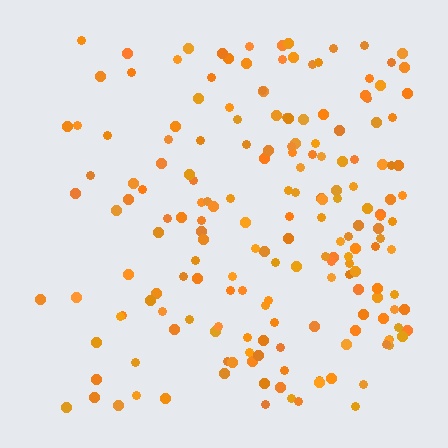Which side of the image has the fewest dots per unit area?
The left.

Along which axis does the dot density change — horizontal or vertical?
Horizontal.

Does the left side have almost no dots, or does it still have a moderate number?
Still a moderate number, just noticeably fewer than the right.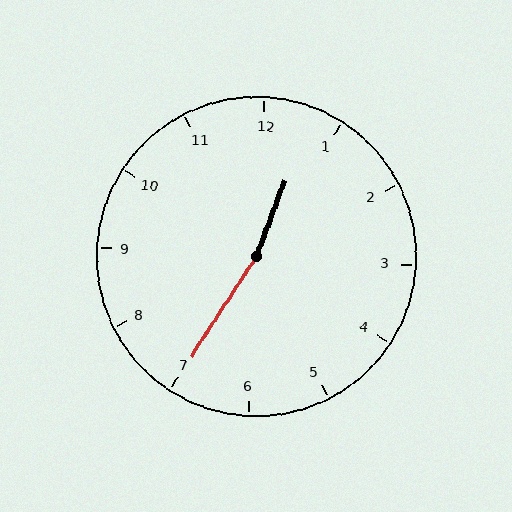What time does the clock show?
12:35.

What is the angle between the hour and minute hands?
Approximately 168 degrees.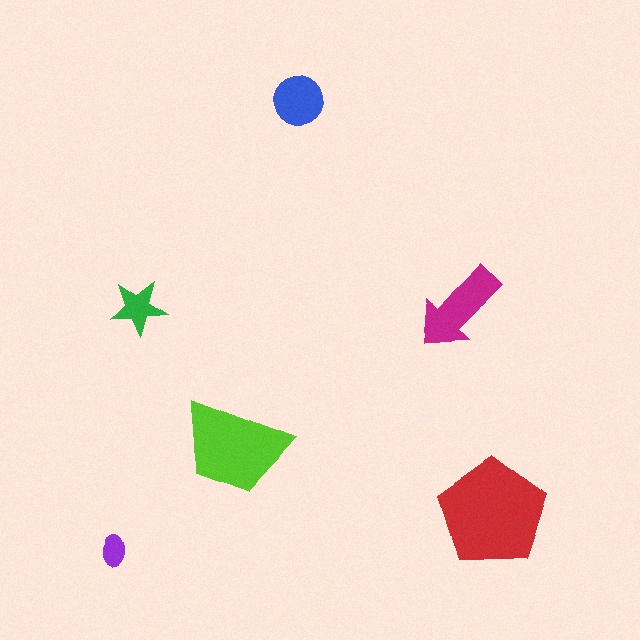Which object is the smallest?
The purple ellipse.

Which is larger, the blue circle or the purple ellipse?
The blue circle.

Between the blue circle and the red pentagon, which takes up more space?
The red pentagon.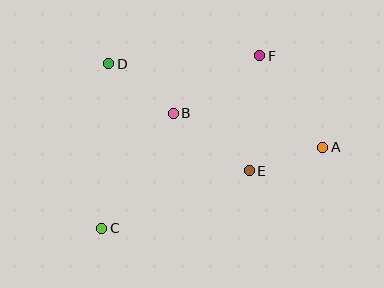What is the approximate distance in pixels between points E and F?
The distance between E and F is approximately 115 pixels.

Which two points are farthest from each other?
Points A and C are farthest from each other.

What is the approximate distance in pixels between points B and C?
The distance between B and C is approximately 135 pixels.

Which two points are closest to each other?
Points A and E are closest to each other.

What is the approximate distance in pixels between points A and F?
The distance between A and F is approximately 111 pixels.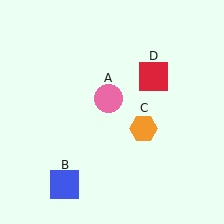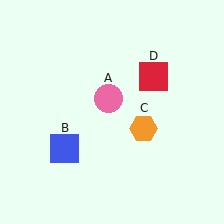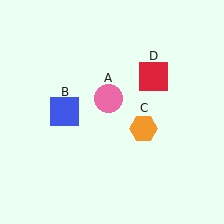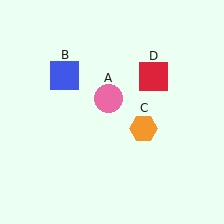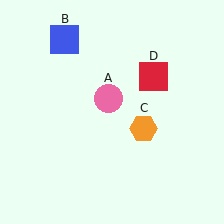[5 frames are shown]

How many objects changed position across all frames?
1 object changed position: blue square (object B).